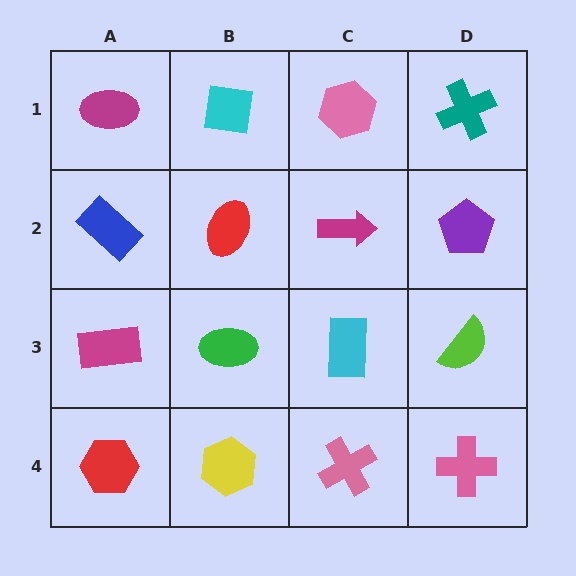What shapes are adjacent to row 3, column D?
A purple pentagon (row 2, column D), a pink cross (row 4, column D), a cyan rectangle (row 3, column C).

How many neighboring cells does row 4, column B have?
3.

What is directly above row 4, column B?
A green ellipse.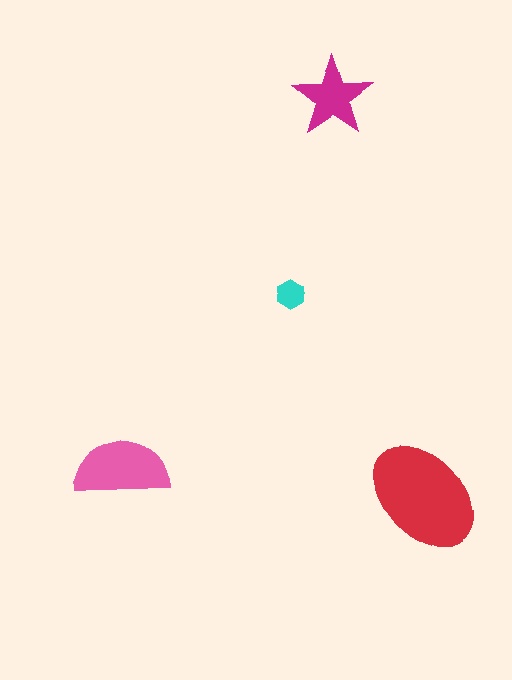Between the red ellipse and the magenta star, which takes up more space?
The red ellipse.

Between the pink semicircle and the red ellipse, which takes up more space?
The red ellipse.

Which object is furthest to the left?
The pink semicircle is leftmost.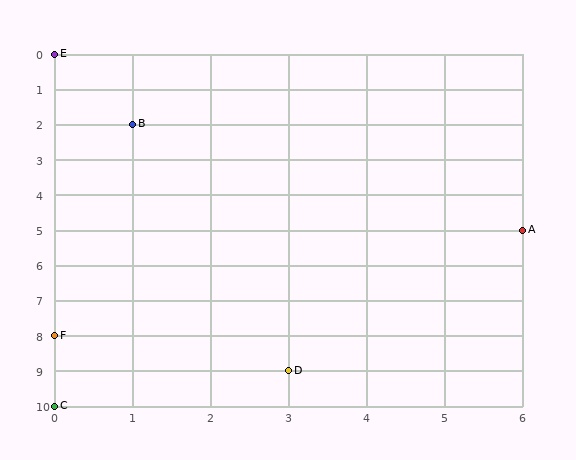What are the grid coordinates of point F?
Point F is at grid coordinates (0, 8).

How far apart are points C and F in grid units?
Points C and F are 2 rows apart.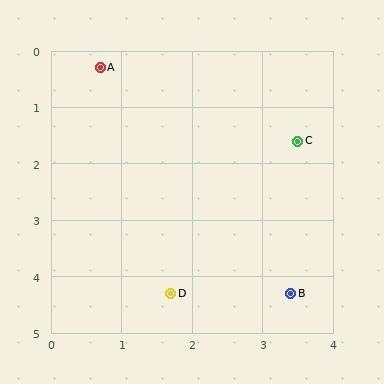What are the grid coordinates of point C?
Point C is at approximately (3.5, 1.6).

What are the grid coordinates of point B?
Point B is at approximately (3.4, 4.3).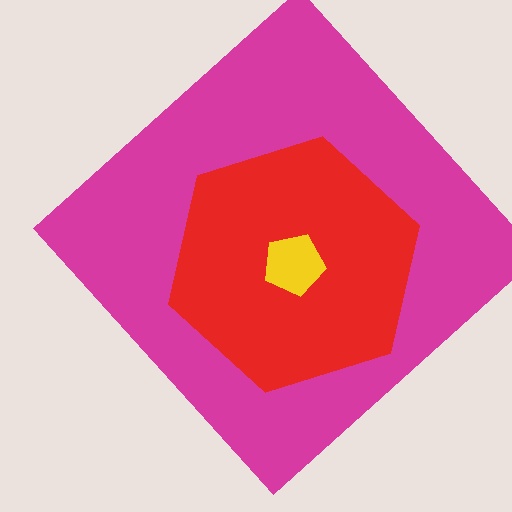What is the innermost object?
The yellow pentagon.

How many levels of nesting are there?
3.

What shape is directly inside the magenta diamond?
The red hexagon.